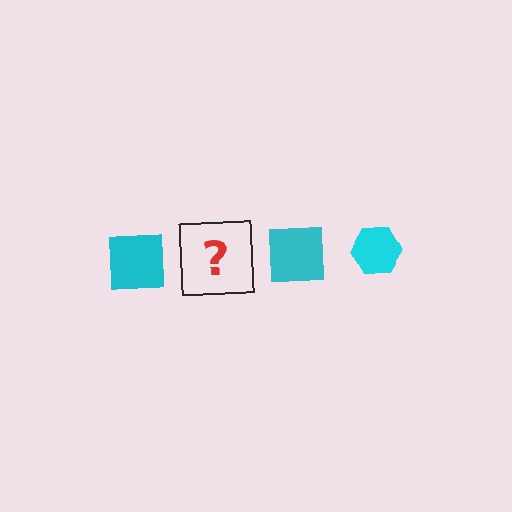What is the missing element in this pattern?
The missing element is a cyan hexagon.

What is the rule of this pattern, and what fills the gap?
The rule is that the pattern cycles through square, hexagon shapes in cyan. The gap should be filled with a cyan hexagon.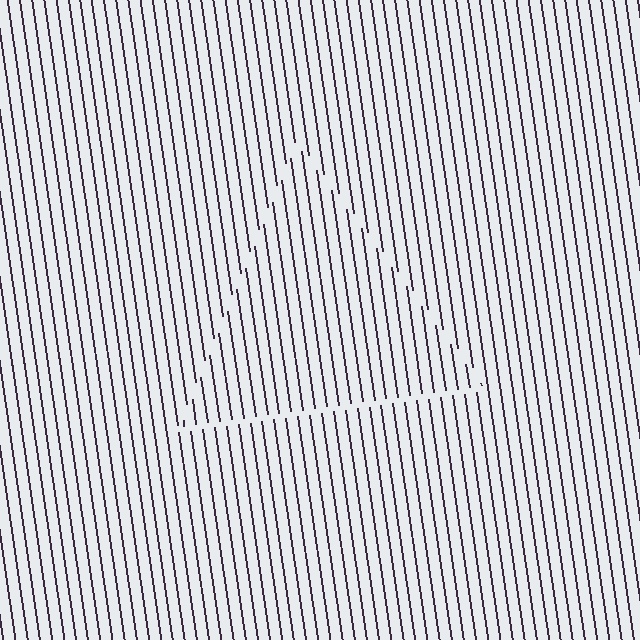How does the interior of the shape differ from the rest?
The interior of the shape contains the same grating, shifted by half a period — the contour is defined by the phase discontinuity where line-ends from the inner and outer gratings abut.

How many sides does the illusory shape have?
3 sides — the line-ends trace a triangle.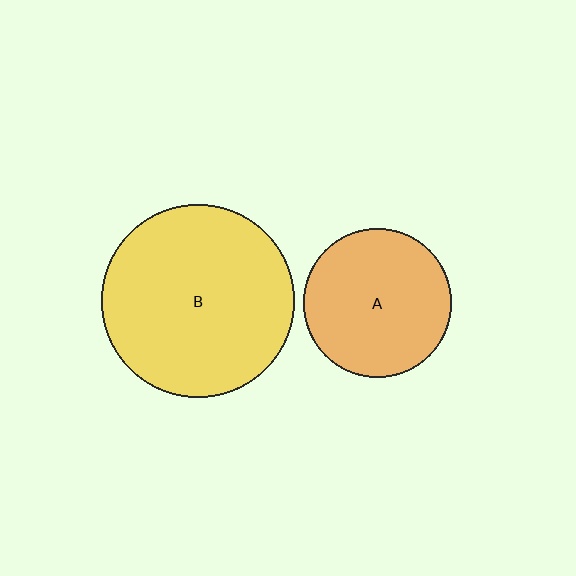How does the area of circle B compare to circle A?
Approximately 1.7 times.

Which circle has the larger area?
Circle B (yellow).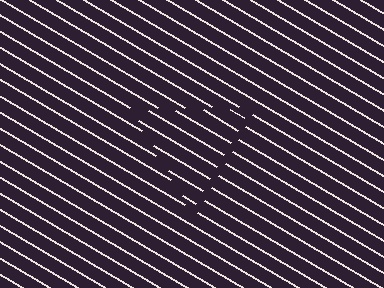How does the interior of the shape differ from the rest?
The interior of the shape contains the same grating, shifted by half a period — the contour is defined by the phase discontinuity where line-ends from the inner and outer gratings abut.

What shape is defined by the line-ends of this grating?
An illusory triangle. The interior of the shape contains the same grating, shifted by half a period — the contour is defined by the phase discontinuity where line-ends from the inner and outer gratings abut.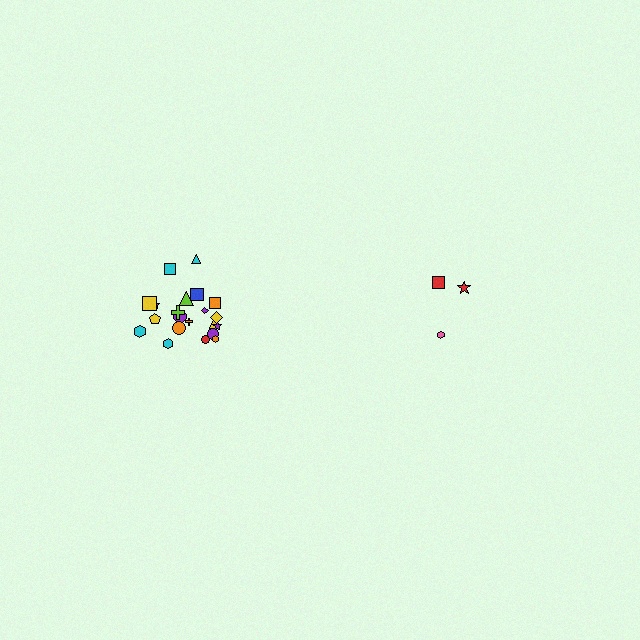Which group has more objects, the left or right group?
The left group.